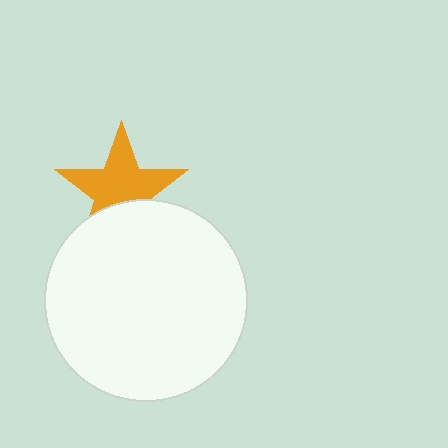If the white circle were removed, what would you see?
You would see the complete orange star.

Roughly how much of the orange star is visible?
Most of it is visible (roughly 67%).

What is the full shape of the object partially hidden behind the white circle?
The partially hidden object is an orange star.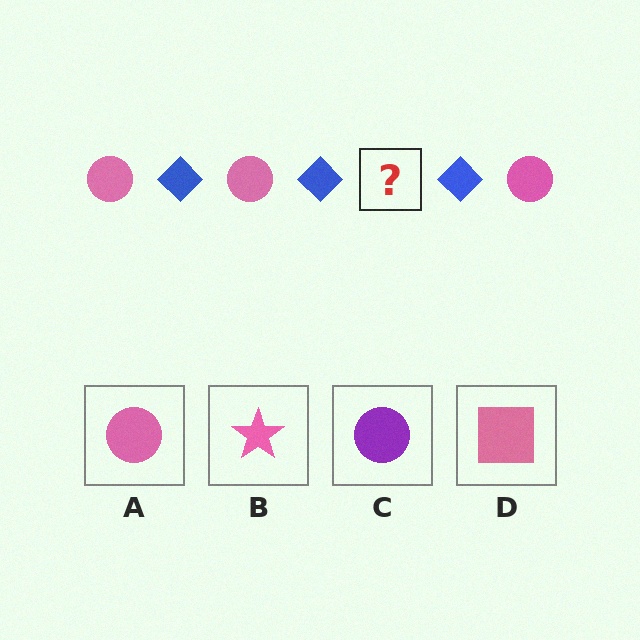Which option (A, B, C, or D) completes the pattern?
A.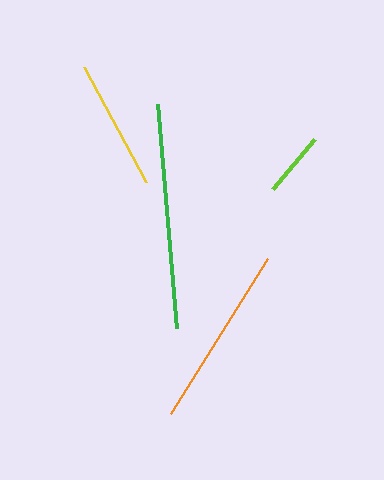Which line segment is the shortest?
The lime line is the shortest at approximately 65 pixels.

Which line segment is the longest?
The green line is the longest at approximately 224 pixels.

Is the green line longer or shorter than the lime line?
The green line is longer than the lime line.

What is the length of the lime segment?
The lime segment is approximately 65 pixels long.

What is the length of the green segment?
The green segment is approximately 224 pixels long.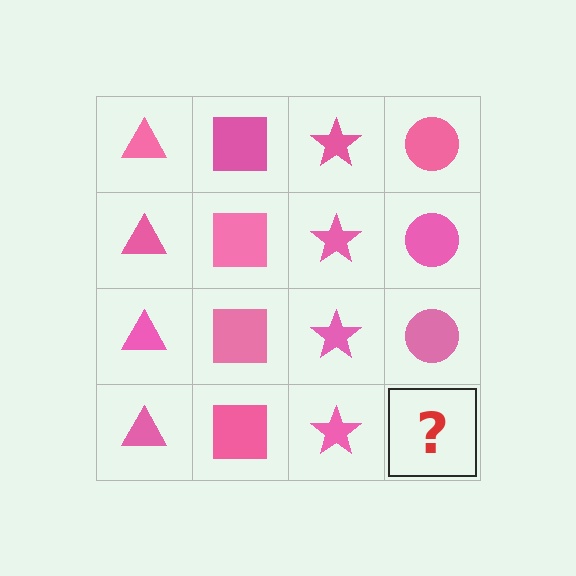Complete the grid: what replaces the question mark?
The question mark should be replaced with a pink circle.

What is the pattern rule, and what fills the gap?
The rule is that each column has a consistent shape. The gap should be filled with a pink circle.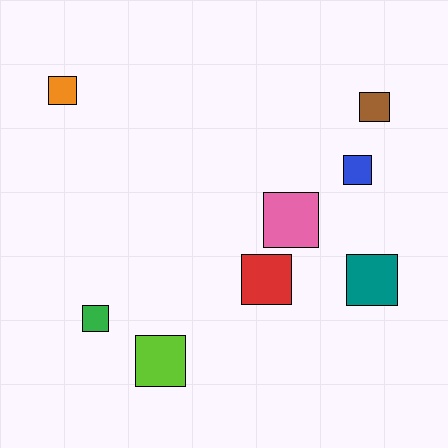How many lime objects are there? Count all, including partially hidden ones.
There is 1 lime object.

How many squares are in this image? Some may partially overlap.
There are 8 squares.